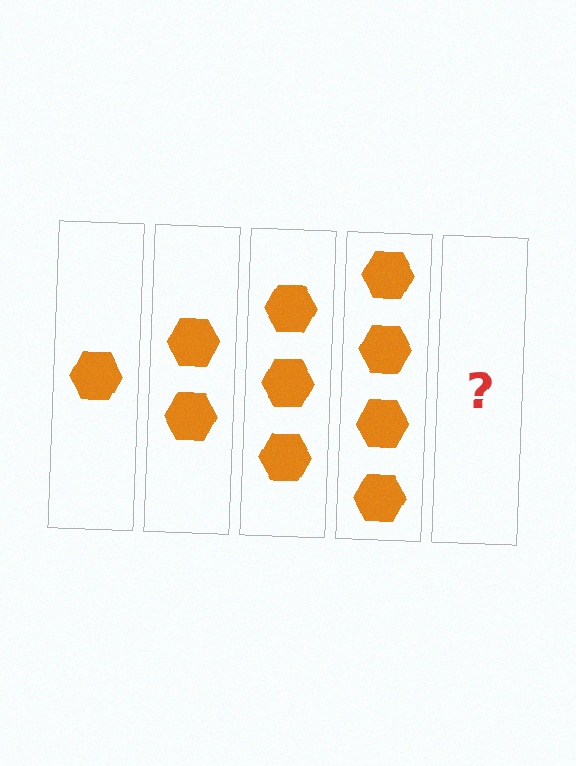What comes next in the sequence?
The next element should be 5 hexagons.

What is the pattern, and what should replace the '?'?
The pattern is that each step adds one more hexagon. The '?' should be 5 hexagons.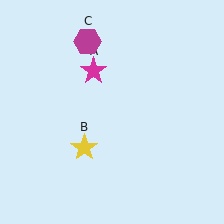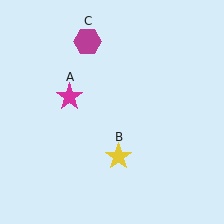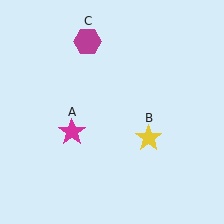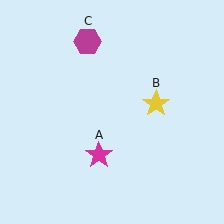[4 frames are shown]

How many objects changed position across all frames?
2 objects changed position: magenta star (object A), yellow star (object B).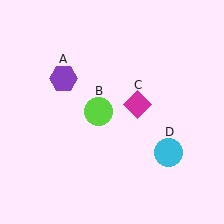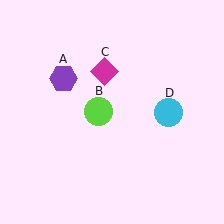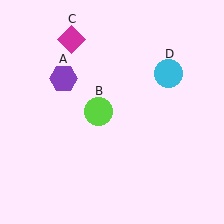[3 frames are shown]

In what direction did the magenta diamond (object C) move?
The magenta diamond (object C) moved up and to the left.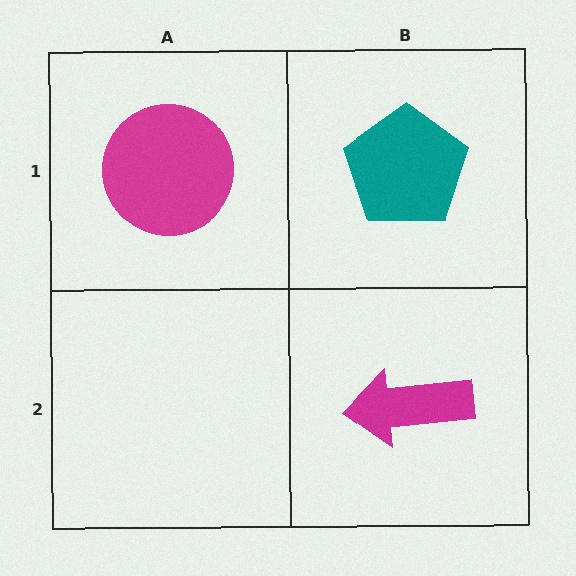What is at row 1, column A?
A magenta circle.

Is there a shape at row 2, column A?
No, that cell is empty.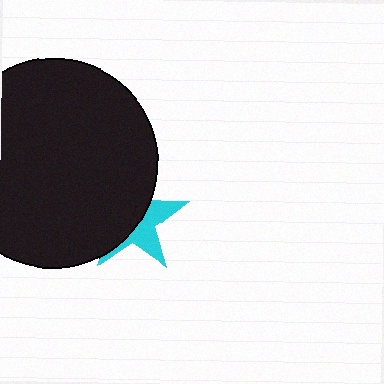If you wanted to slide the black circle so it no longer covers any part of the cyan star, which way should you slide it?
Slide it left — that is the most direct way to separate the two shapes.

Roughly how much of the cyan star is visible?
A small part of it is visible (roughly 40%).